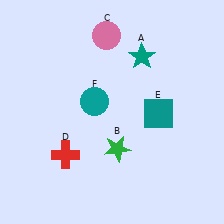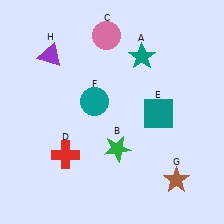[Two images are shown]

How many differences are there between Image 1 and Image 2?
There are 2 differences between the two images.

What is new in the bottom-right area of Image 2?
A brown star (G) was added in the bottom-right area of Image 2.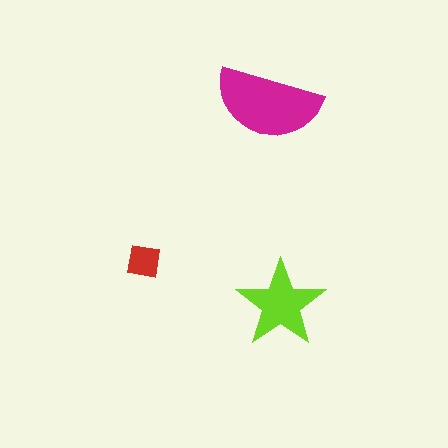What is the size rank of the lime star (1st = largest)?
2nd.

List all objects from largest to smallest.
The magenta semicircle, the lime star, the red square.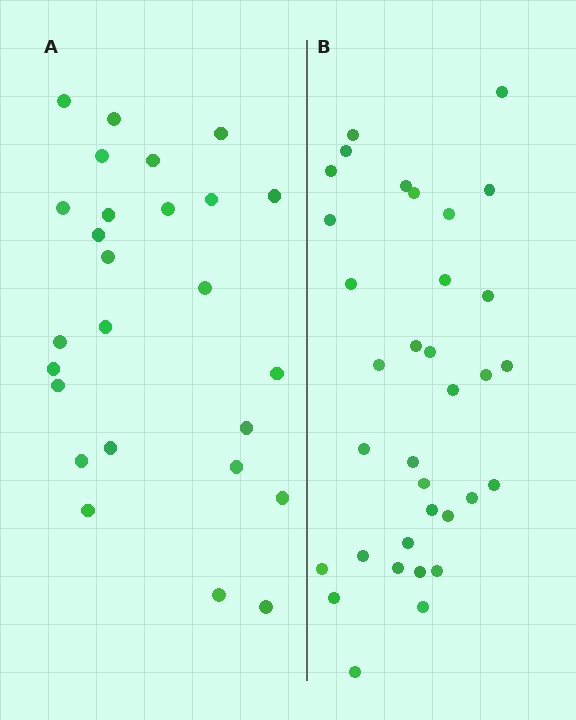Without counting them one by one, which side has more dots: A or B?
Region B (the right region) has more dots.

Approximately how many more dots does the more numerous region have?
Region B has roughly 8 or so more dots than region A.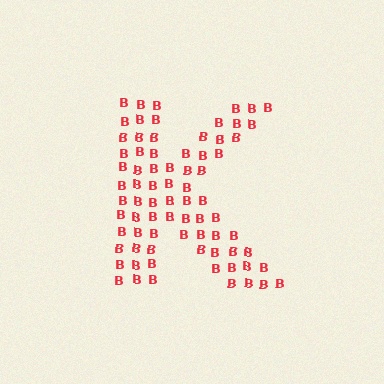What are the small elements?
The small elements are letter B's.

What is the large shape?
The large shape is the letter K.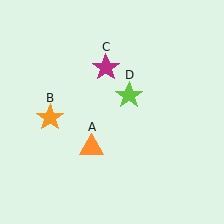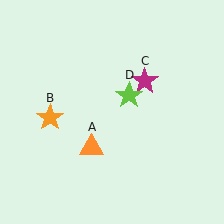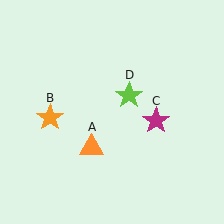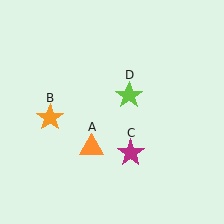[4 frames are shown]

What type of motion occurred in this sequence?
The magenta star (object C) rotated clockwise around the center of the scene.